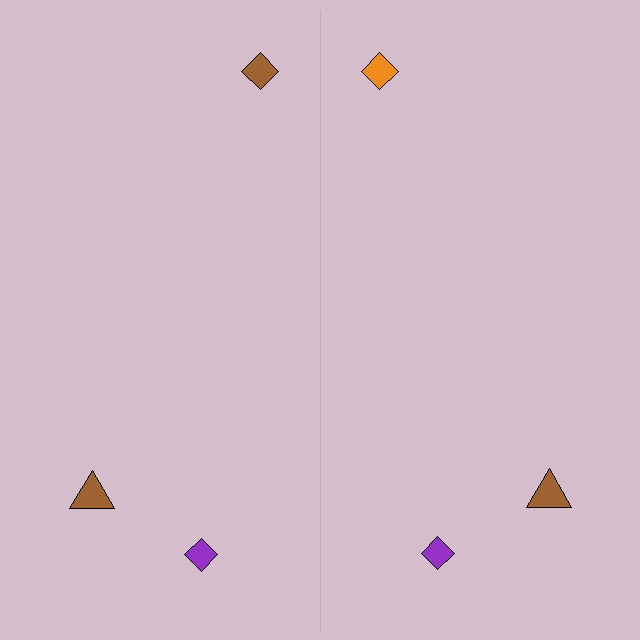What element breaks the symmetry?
The orange diamond on the right side breaks the symmetry — its mirror counterpart is brown.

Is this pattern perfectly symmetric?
No, the pattern is not perfectly symmetric. The orange diamond on the right side breaks the symmetry — its mirror counterpart is brown.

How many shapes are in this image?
There are 6 shapes in this image.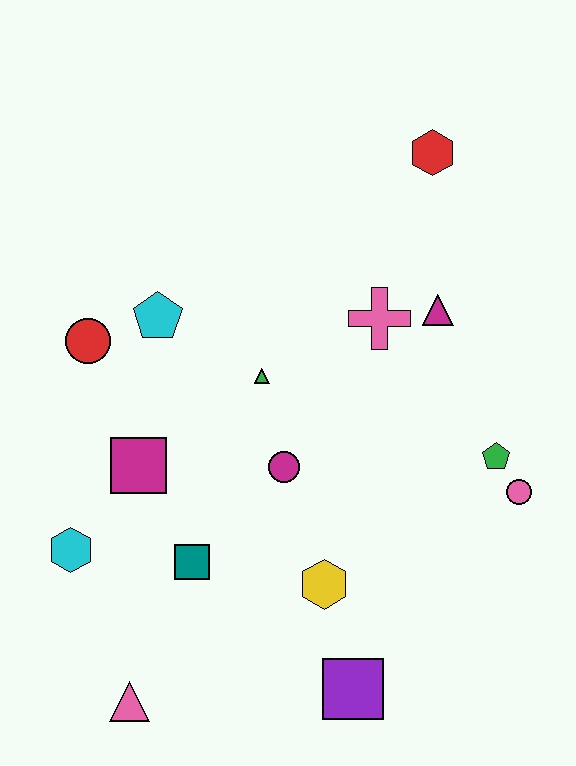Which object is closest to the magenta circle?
The green triangle is closest to the magenta circle.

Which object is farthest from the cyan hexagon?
The red hexagon is farthest from the cyan hexagon.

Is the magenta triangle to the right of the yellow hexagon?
Yes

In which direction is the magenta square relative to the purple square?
The magenta square is above the purple square.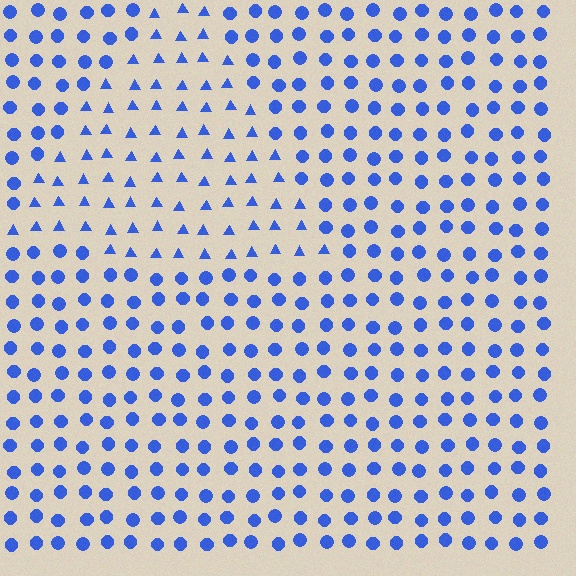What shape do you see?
I see a triangle.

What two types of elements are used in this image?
The image uses triangles inside the triangle region and circles outside it.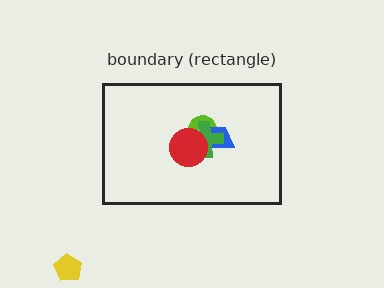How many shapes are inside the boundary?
4 inside, 1 outside.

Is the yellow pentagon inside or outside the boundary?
Outside.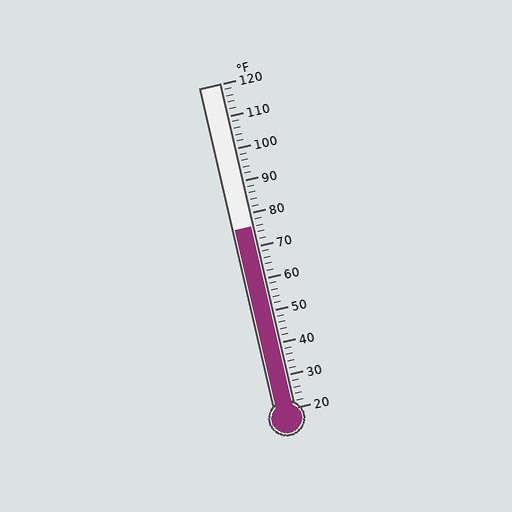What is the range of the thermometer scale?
The thermometer scale ranges from 20°F to 120°F.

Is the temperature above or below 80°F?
The temperature is below 80°F.